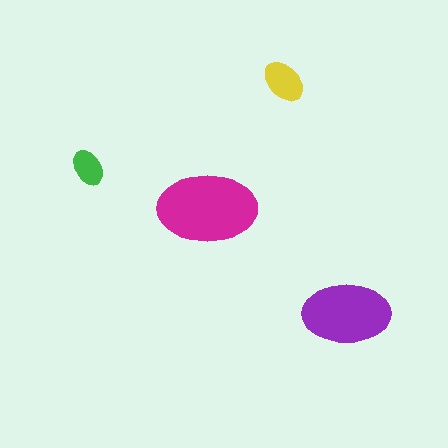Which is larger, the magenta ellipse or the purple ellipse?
The magenta one.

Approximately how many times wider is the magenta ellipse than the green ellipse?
About 2.5 times wider.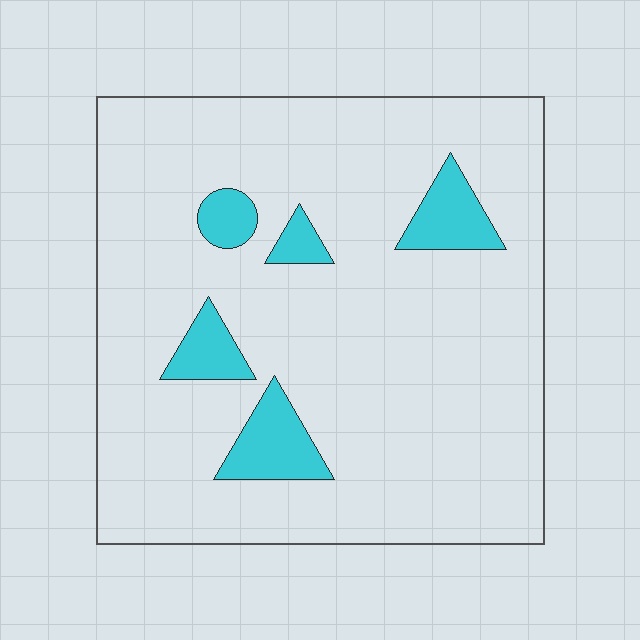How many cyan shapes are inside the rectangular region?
5.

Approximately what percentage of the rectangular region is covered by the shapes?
Approximately 10%.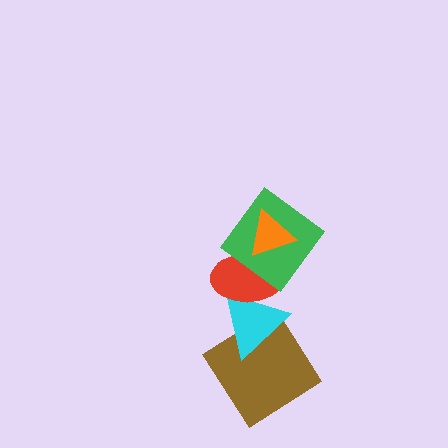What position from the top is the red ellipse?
The red ellipse is 3rd from the top.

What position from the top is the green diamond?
The green diamond is 2nd from the top.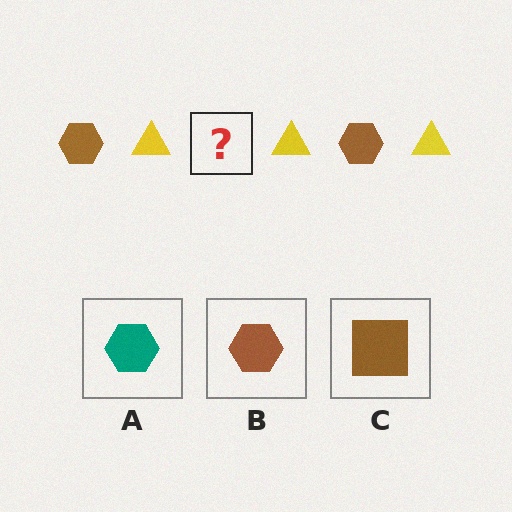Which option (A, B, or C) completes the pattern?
B.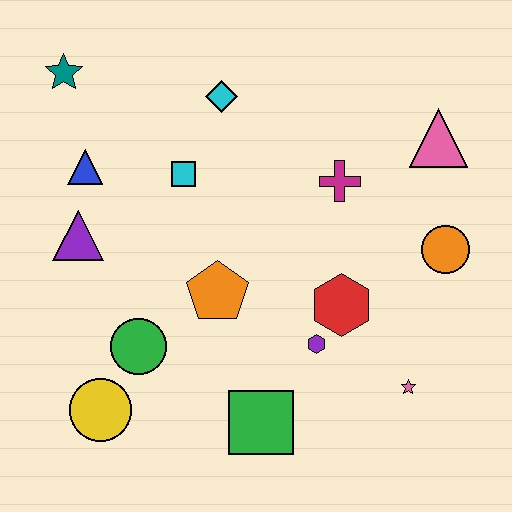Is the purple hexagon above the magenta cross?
No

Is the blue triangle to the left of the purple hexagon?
Yes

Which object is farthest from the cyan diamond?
The pink star is farthest from the cyan diamond.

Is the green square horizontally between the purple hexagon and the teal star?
Yes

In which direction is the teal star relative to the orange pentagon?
The teal star is above the orange pentagon.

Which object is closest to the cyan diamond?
The cyan square is closest to the cyan diamond.